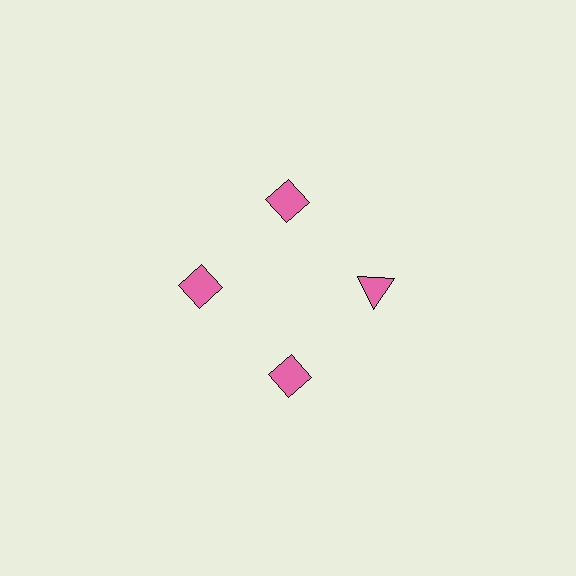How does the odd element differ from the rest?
It has a different shape: triangle instead of diamond.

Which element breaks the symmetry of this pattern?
The pink triangle at roughly the 3 o'clock position breaks the symmetry. All other shapes are pink diamonds.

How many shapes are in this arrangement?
There are 4 shapes arranged in a ring pattern.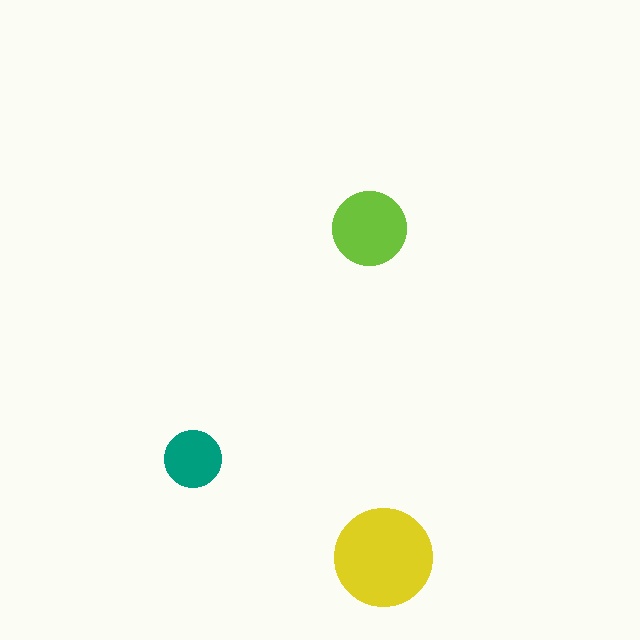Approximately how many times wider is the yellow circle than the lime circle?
About 1.5 times wider.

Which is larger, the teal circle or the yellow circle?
The yellow one.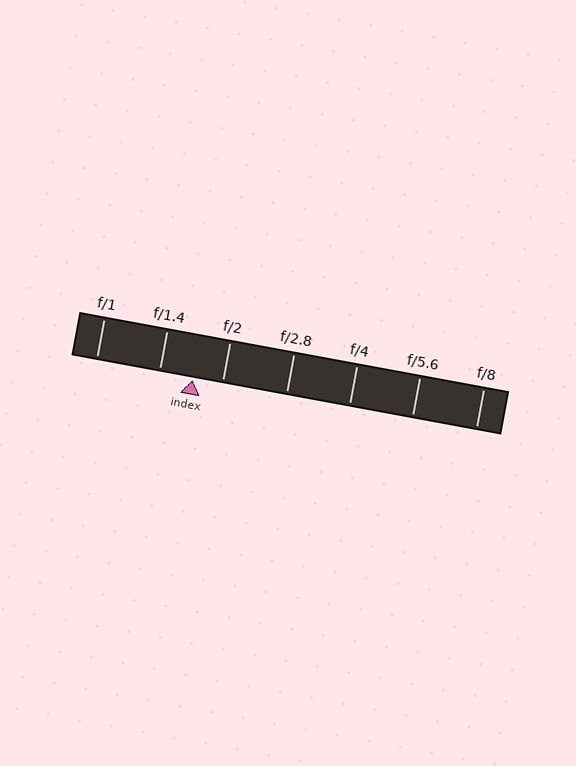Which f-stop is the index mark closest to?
The index mark is closest to f/2.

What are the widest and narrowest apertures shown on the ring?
The widest aperture shown is f/1 and the narrowest is f/8.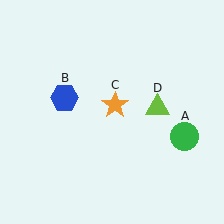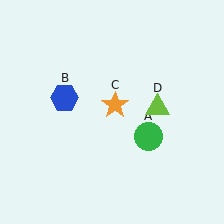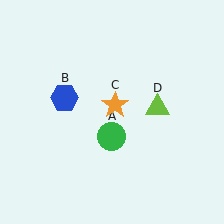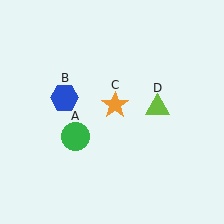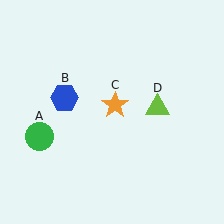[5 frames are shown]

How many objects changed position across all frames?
1 object changed position: green circle (object A).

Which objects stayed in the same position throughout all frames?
Blue hexagon (object B) and orange star (object C) and lime triangle (object D) remained stationary.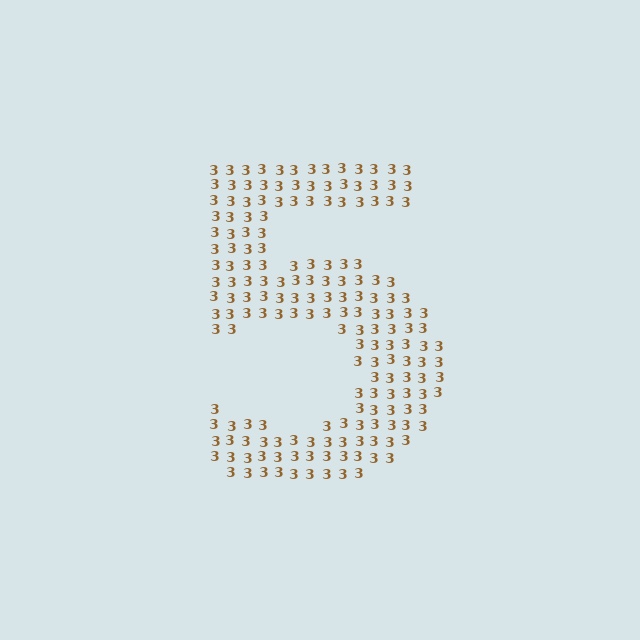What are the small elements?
The small elements are digit 3's.